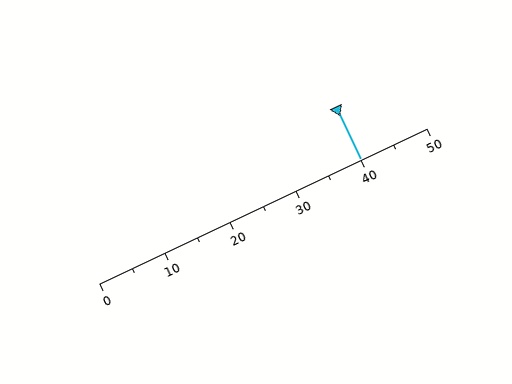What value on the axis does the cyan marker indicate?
The marker indicates approximately 40.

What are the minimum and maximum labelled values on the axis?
The axis runs from 0 to 50.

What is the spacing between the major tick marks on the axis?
The major ticks are spaced 10 apart.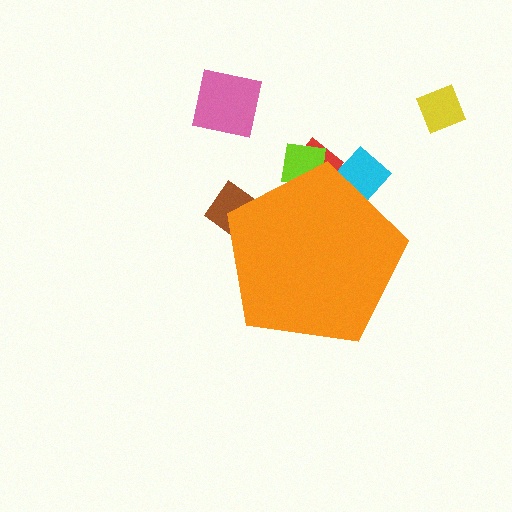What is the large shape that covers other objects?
An orange pentagon.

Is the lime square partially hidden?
Yes, the lime square is partially hidden behind the orange pentagon.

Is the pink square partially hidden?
No, the pink square is fully visible.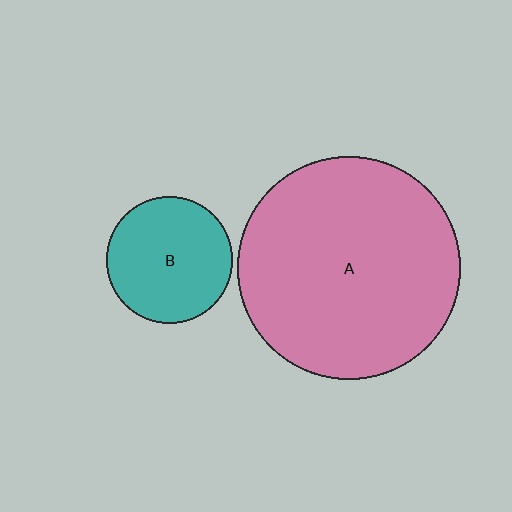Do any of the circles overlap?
No, none of the circles overlap.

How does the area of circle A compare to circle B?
Approximately 3.1 times.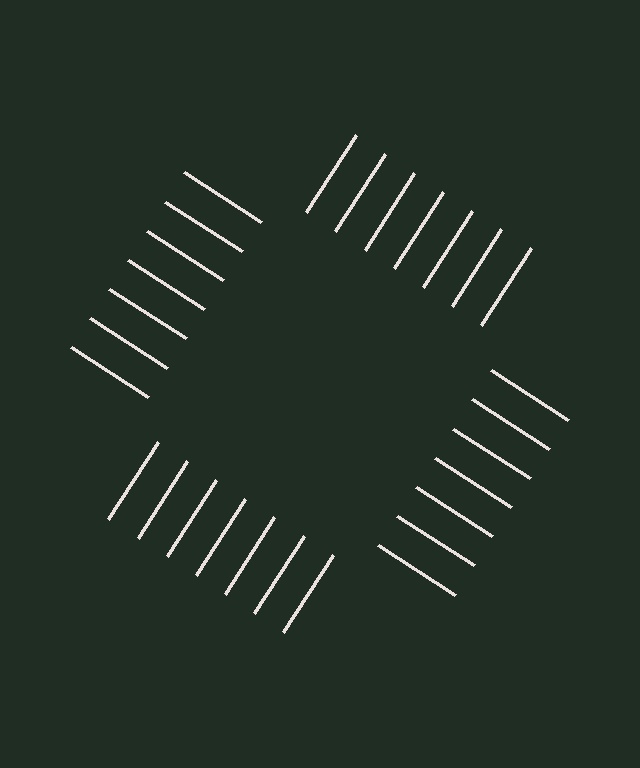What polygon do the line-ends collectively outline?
An illusory square — the line segments terminate on its edges but no continuous stroke is drawn.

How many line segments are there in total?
28 — 7 along each of the 4 edges.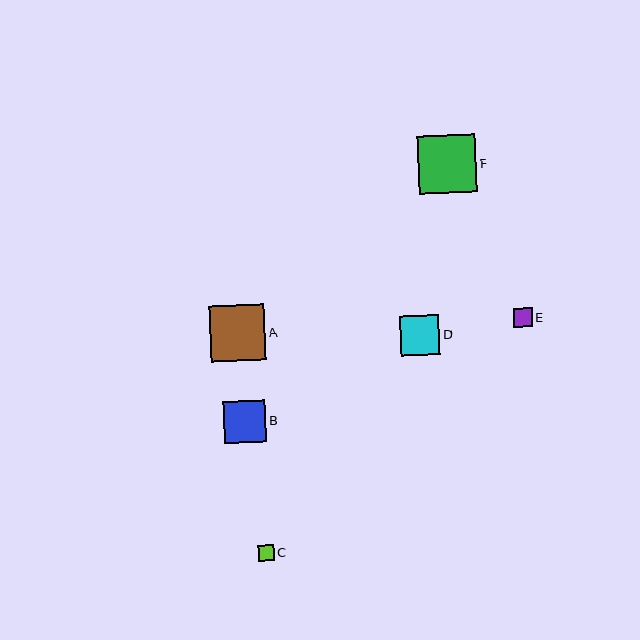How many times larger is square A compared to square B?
Square A is approximately 1.3 times the size of square B.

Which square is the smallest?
Square C is the smallest with a size of approximately 16 pixels.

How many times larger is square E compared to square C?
Square E is approximately 1.2 times the size of square C.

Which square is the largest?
Square F is the largest with a size of approximately 58 pixels.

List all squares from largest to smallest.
From largest to smallest: F, A, B, D, E, C.